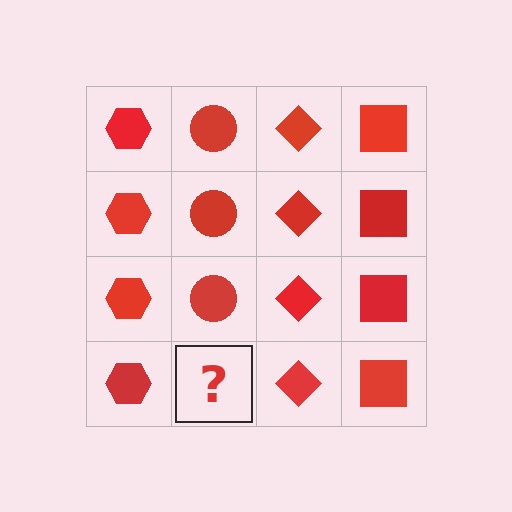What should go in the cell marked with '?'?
The missing cell should contain a red circle.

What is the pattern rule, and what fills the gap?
The rule is that each column has a consistent shape. The gap should be filled with a red circle.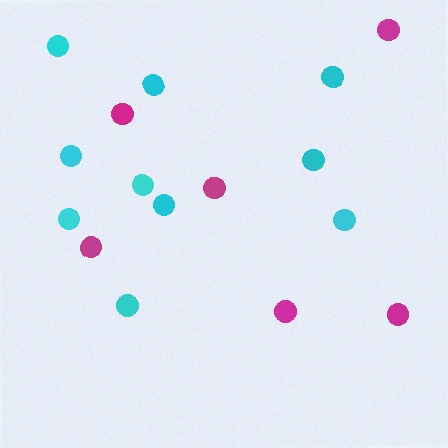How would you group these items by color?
There are 2 groups: one group of magenta circles (6) and one group of cyan circles (10).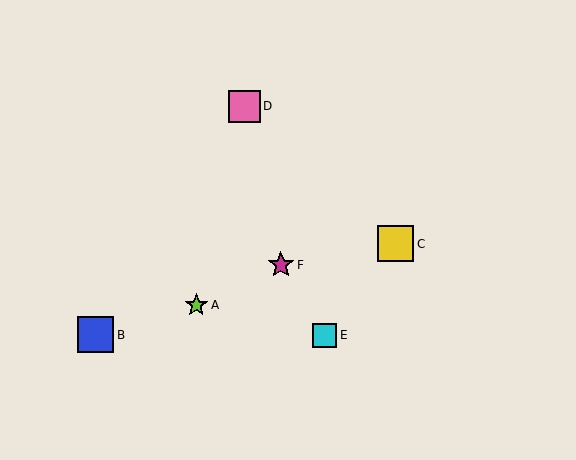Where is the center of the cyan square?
The center of the cyan square is at (325, 335).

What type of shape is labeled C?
Shape C is a yellow square.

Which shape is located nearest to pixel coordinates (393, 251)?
The yellow square (labeled C) at (395, 244) is nearest to that location.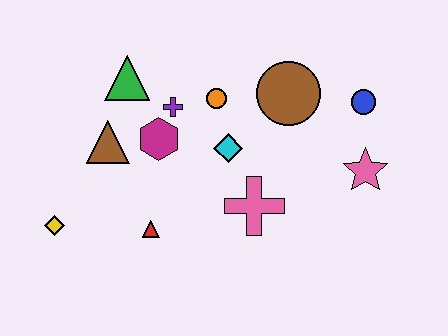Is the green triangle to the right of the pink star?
No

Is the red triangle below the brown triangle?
Yes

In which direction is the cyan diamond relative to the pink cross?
The cyan diamond is above the pink cross.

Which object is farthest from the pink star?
The yellow diamond is farthest from the pink star.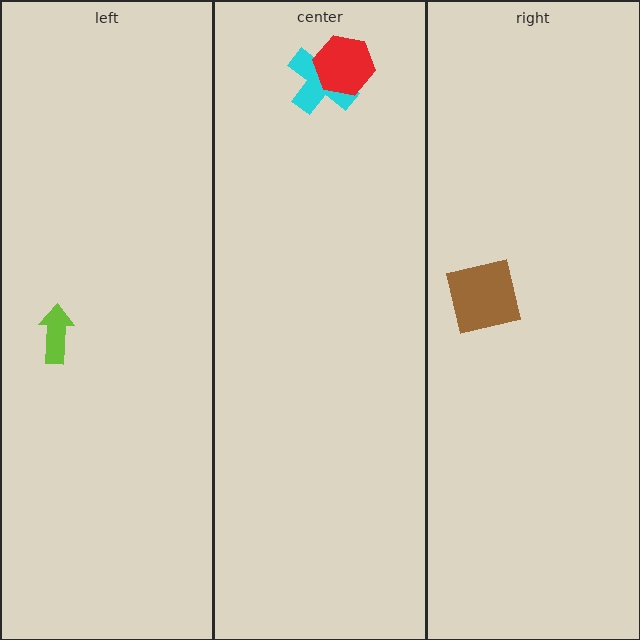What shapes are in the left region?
The lime arrow.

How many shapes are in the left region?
1.